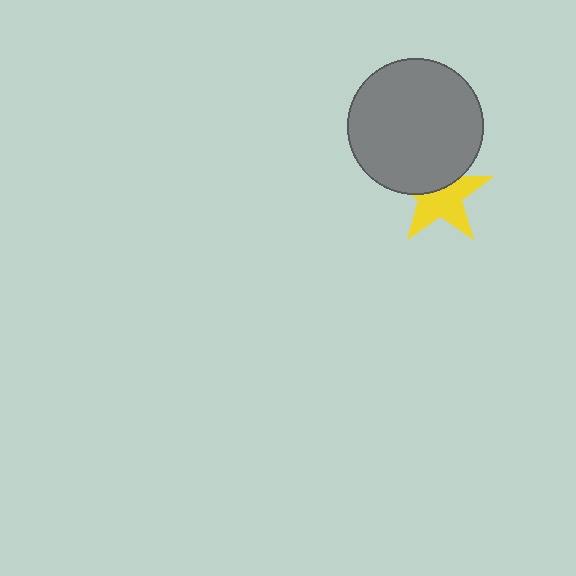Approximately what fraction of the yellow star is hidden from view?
Roughly 39% of the yellow star is hidden behind the gray circle.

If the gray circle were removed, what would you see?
You would see the complete yellow star.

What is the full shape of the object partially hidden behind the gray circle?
The partially hidden object is a yellow star.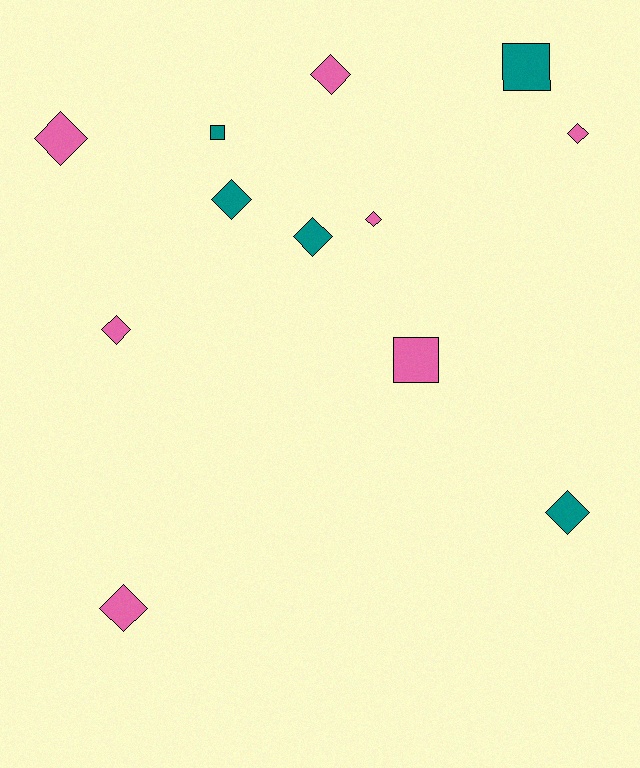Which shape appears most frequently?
Diamond, with 9 objects.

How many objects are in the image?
There are 12 objects.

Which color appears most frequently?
Pink, with 7 objects.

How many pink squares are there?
There is 1 pink square.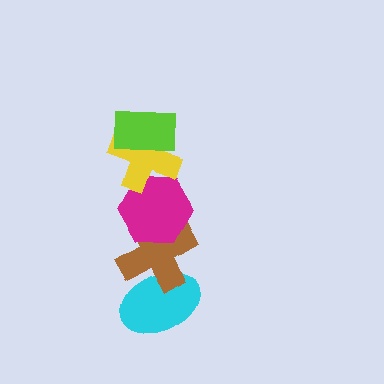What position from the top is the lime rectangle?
The lime rectangle is 1st from the top.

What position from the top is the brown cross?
The brown cross is 4th from the top.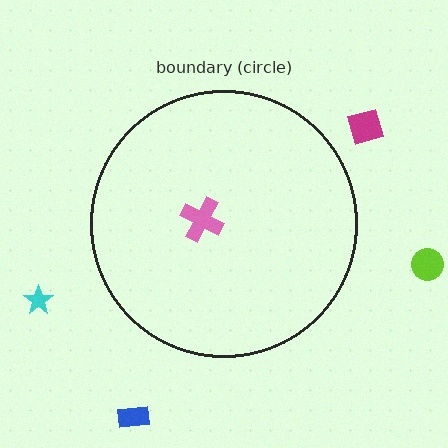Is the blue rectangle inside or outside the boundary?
Outside.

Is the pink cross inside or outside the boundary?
Inside.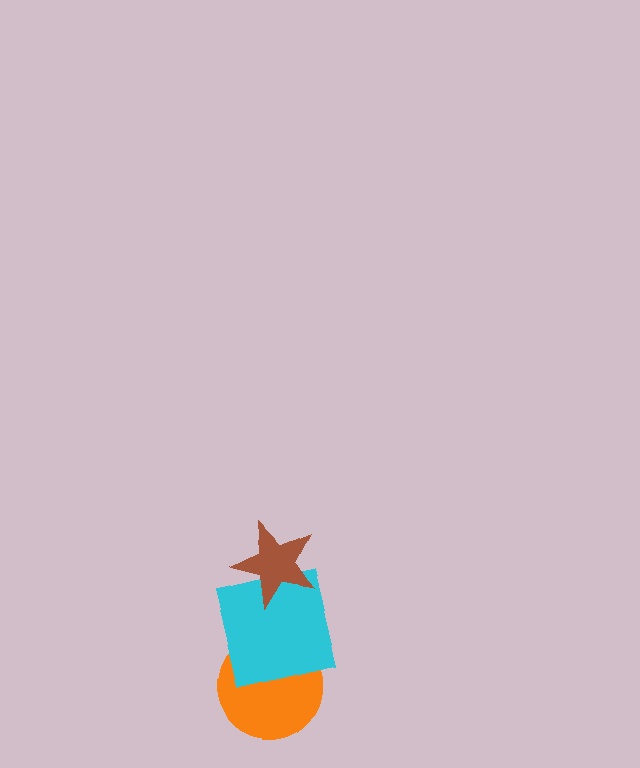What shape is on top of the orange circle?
The cyan square is on top of the orange circle.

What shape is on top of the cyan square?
The brown star is on top of the cyan square.